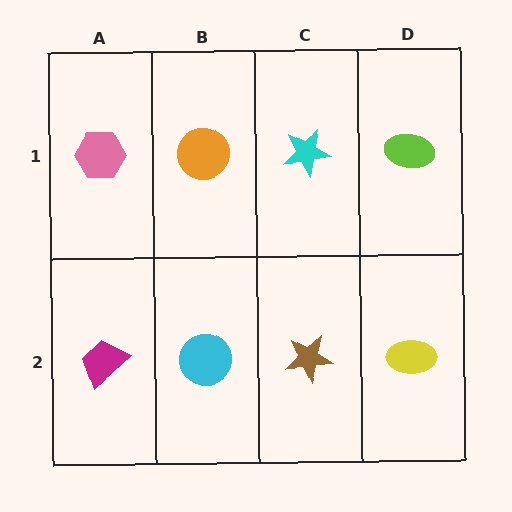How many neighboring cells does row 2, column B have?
3.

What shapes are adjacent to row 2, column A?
A pink hexagon (row 1, column A), a cyan circle (row 2, column B).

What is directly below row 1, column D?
A yellow ellipse.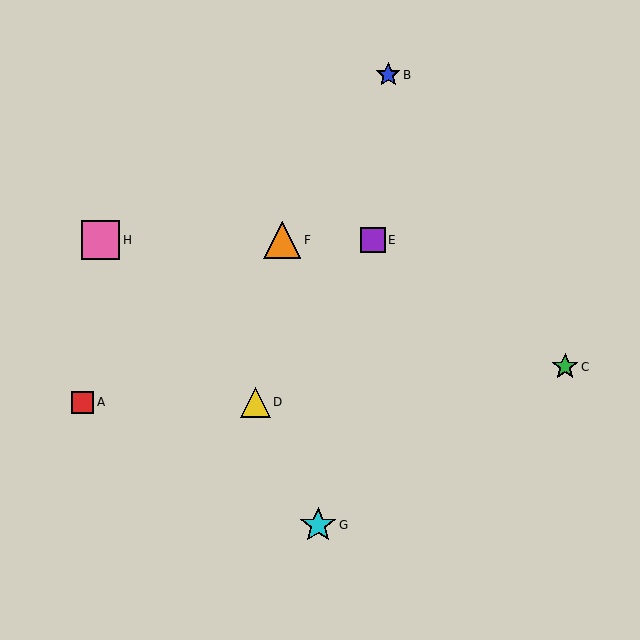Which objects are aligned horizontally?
Objects E, F, H are aligned horizontally.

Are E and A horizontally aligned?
No, E is at y≈240 and A is at y≈402.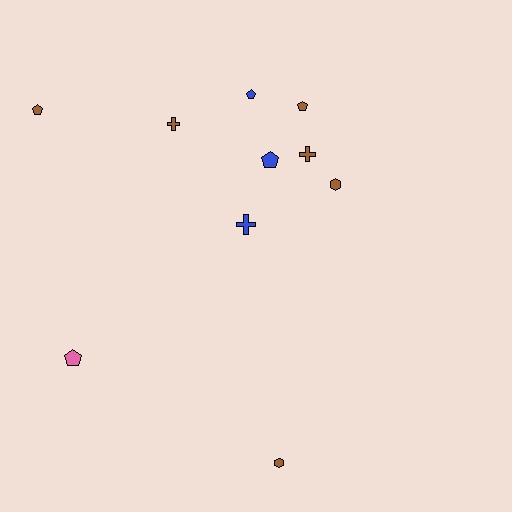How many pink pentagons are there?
There is 1 pink pentagon.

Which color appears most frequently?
Brown, with 6 objects.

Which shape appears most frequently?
Pentagon, with 5 objects.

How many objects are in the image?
There are 10 objects.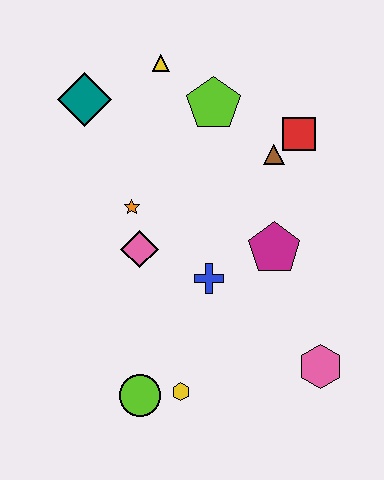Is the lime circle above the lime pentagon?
No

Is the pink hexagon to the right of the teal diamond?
Yes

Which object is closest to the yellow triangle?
The lime pentagon is closest to the yellow triangle.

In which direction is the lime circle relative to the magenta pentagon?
The lime circle is below the magenta pentagon.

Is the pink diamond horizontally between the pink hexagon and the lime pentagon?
No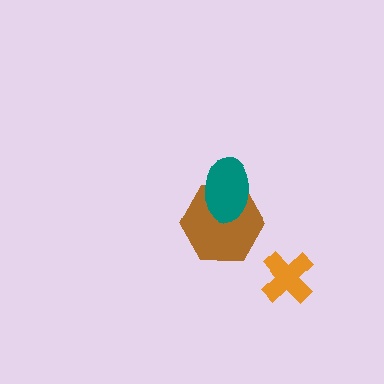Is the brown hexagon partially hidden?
Yes, it is partially covered by another shape.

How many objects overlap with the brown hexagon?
1 object overlaps with the brown hexagon.